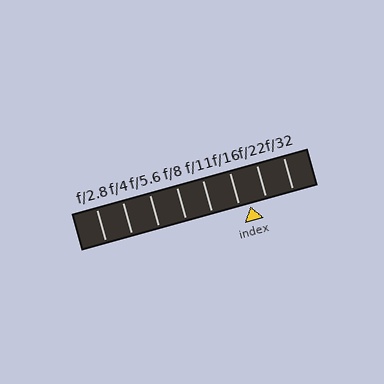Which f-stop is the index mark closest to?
The index mark is closest to f/16.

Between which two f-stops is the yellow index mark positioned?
The index mark is between f/16 and f/22.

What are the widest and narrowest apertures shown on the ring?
The widest aperture shown is f/2.8 and the narrowest is f/32.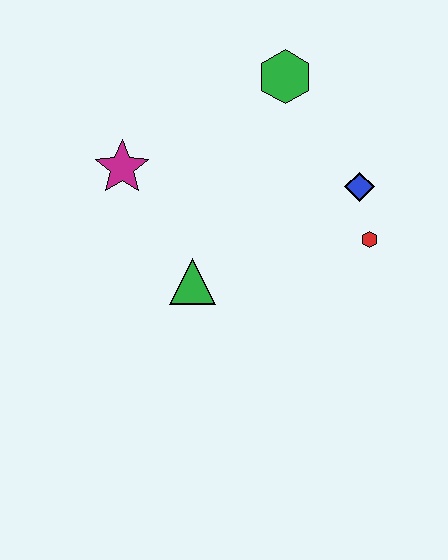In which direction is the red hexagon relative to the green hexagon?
The red hexagon is below the green hexagon.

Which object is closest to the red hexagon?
The blue diamond is closest to the red hexagon.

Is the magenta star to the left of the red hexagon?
Yes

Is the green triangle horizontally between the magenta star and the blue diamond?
Yes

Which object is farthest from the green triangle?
The green hexagon is farthest from the green triangle.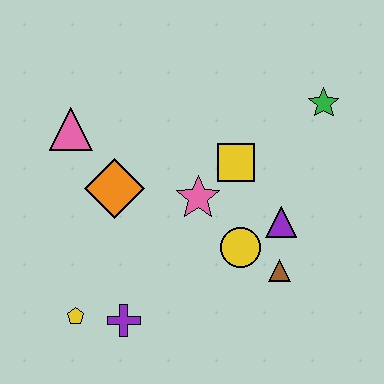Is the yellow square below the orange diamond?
No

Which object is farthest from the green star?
The yellow pentagon is farthest from the green star.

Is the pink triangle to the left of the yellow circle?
Yes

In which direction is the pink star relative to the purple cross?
The pink star is above the purple cross.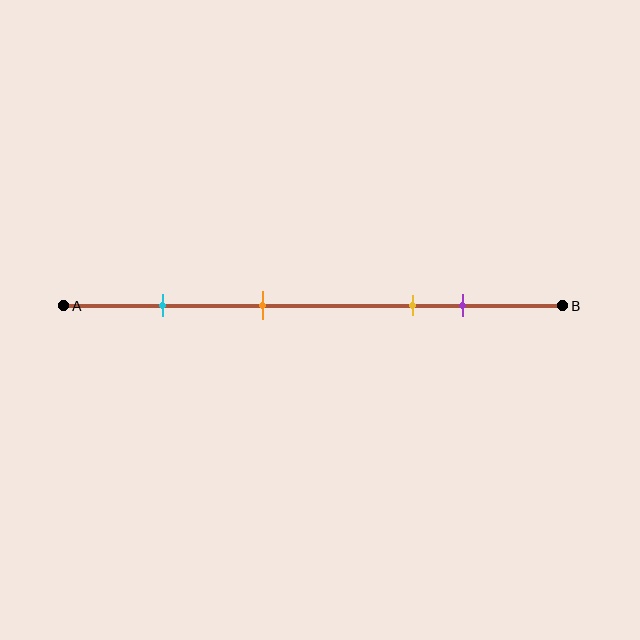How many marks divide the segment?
There are 4 marks dividing the segment.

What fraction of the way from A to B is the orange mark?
The orange mark is approximately 40% (0.4) of the way from A to B.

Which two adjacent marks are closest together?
The yellow and purple marks are the closest adjacent pair.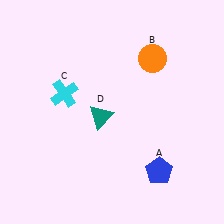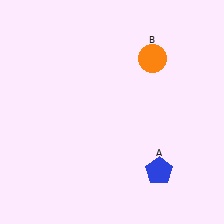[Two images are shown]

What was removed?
The teal triangle (D), the cyan cross (C) were removed in Image 2.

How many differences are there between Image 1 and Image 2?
There are 2 differences between the two images.